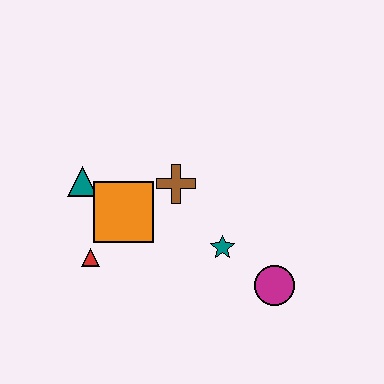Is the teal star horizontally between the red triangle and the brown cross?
No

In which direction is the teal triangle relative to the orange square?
The teal triangle is to the left of the orange square.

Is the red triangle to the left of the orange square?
Yes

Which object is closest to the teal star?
The magenta circle is closest to the teal star.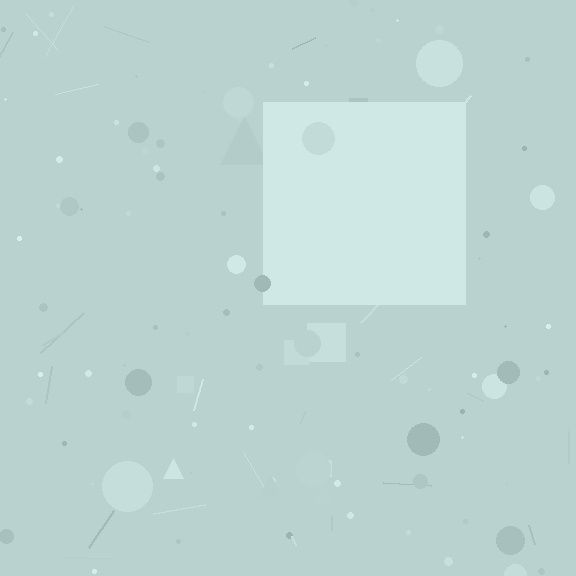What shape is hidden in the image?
A square is hidden in the image.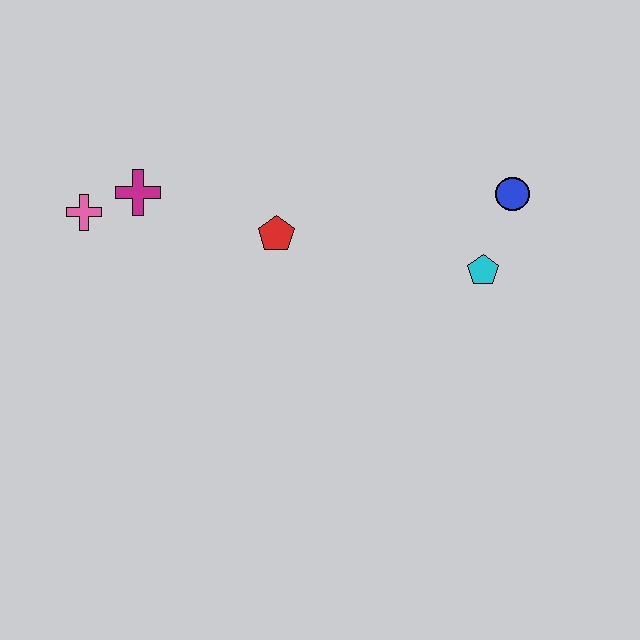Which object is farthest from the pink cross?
The blue circle is farthest from the pink cross.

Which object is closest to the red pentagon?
The magenta cross is closest to the red pentagon.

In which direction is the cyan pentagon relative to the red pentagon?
The cyan pentagon is to the right of the red pentagon.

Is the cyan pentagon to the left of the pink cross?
No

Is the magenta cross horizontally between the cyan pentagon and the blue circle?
No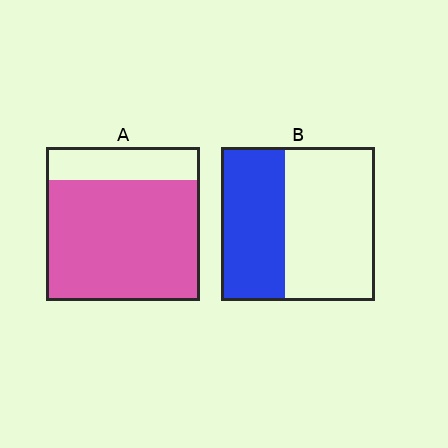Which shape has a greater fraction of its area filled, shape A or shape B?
Shape A.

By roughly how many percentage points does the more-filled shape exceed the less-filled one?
By roughly 35 percentage points (A over B).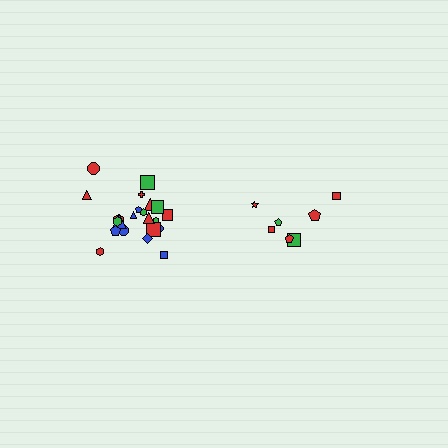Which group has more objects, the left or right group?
The left group.